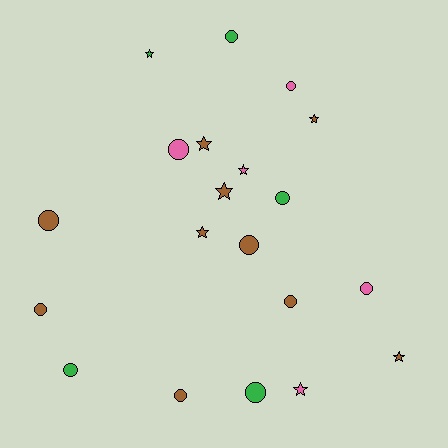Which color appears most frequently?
Brown, with 10 objects.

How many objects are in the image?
There are 20 objects.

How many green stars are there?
There is 1 green star.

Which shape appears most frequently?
Circle, with 12 objects.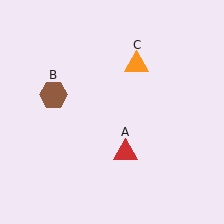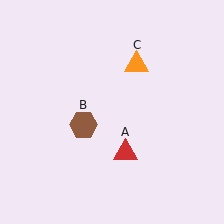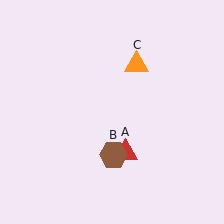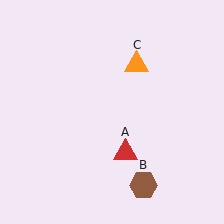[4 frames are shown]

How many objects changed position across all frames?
1 object changed position: brown hexagon (object B).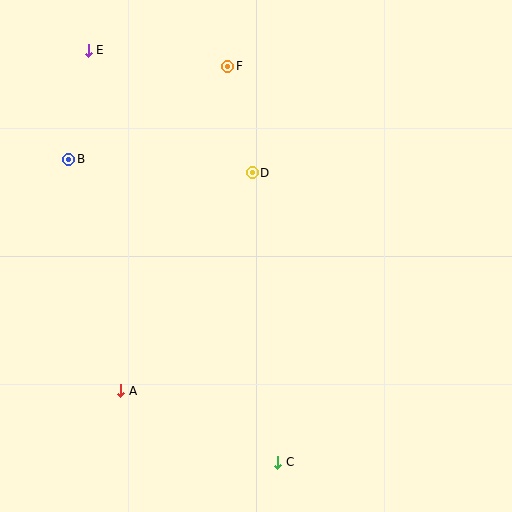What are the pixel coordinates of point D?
Point D is at (252, 173).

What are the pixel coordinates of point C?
Point C is at (278, 462).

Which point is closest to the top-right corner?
Point F is closest to the top-right corner.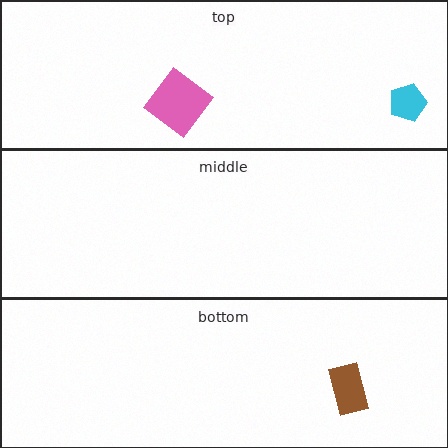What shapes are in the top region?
The cyan pentagon, the pink diamond.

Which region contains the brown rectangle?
The bottom region.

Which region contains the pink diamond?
The top region.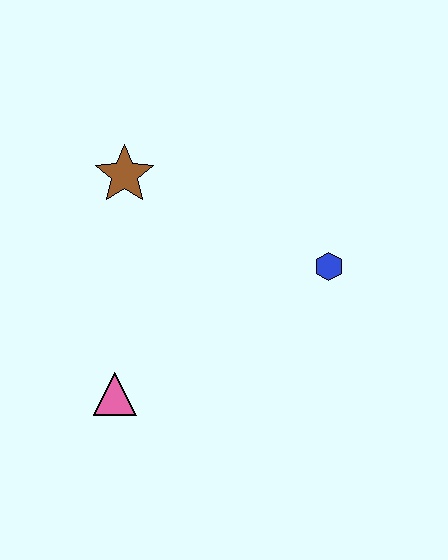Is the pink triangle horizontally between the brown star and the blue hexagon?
No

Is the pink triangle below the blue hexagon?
Yes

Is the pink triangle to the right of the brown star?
No